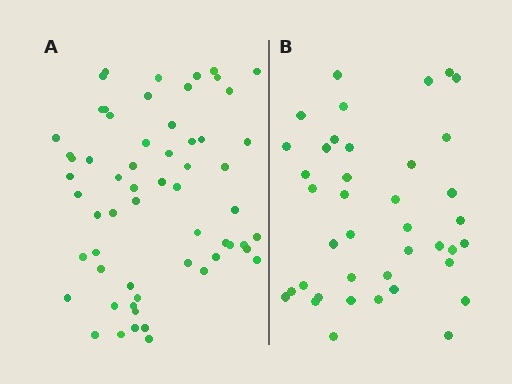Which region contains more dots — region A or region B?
Region A (the left region) has more dots.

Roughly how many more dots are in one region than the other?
Region A has approximately 20 more dots than region B.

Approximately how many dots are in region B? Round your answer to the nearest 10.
About 40 dots.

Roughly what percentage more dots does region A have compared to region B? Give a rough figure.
About 50% more.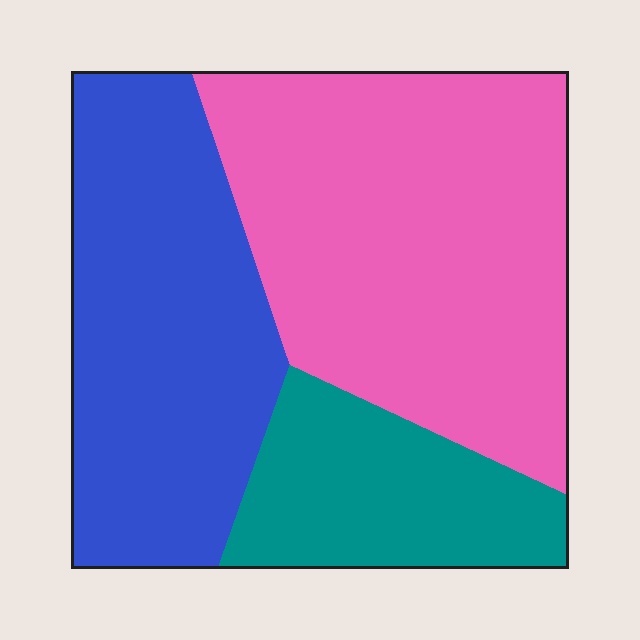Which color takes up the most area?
Pink, at roughly 45%.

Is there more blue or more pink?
Pink.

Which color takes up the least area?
Teal, at roughly 20%.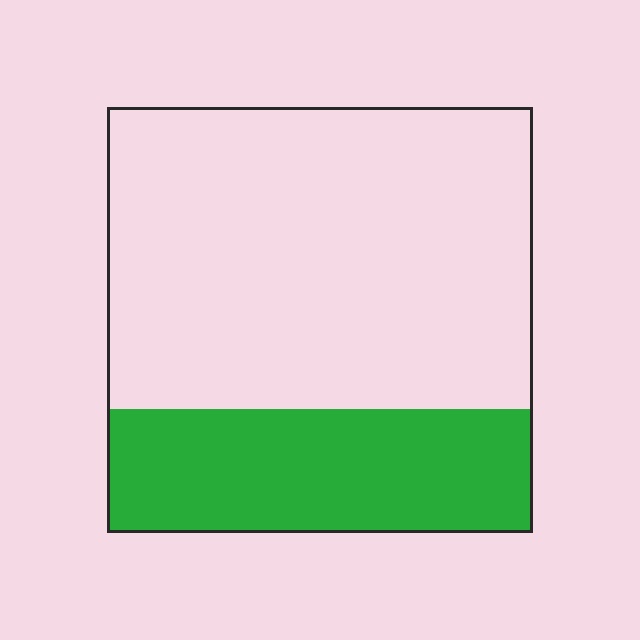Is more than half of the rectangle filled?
No.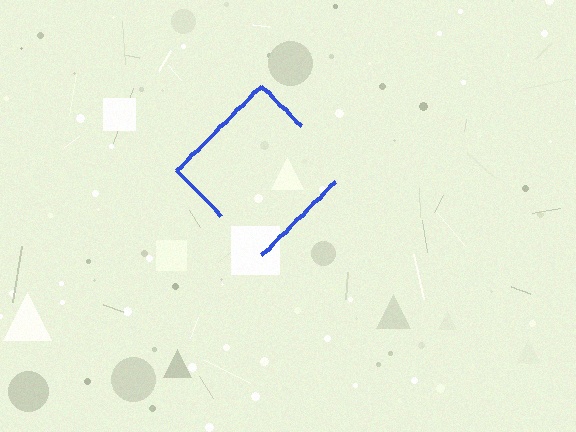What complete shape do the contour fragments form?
The contour fragments form a diamond.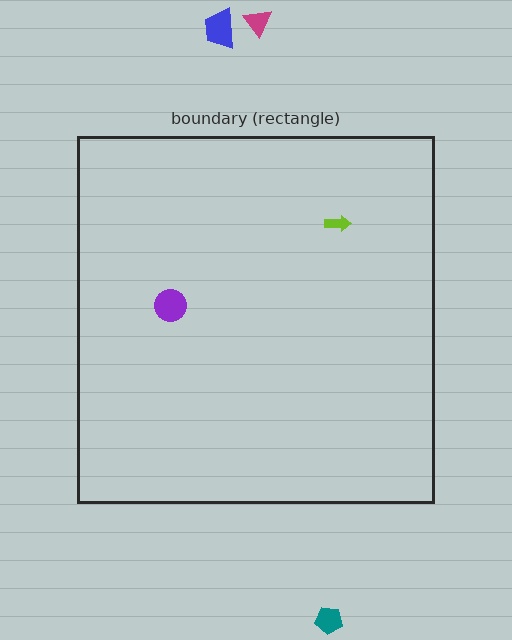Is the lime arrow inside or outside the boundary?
Inside.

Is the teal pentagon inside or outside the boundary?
Outside.